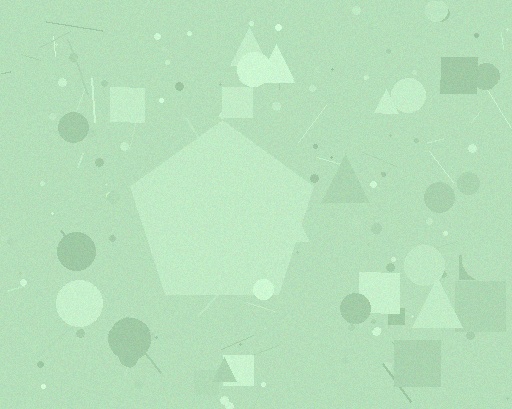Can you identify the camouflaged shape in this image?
The camouflaged shape is a pentagon.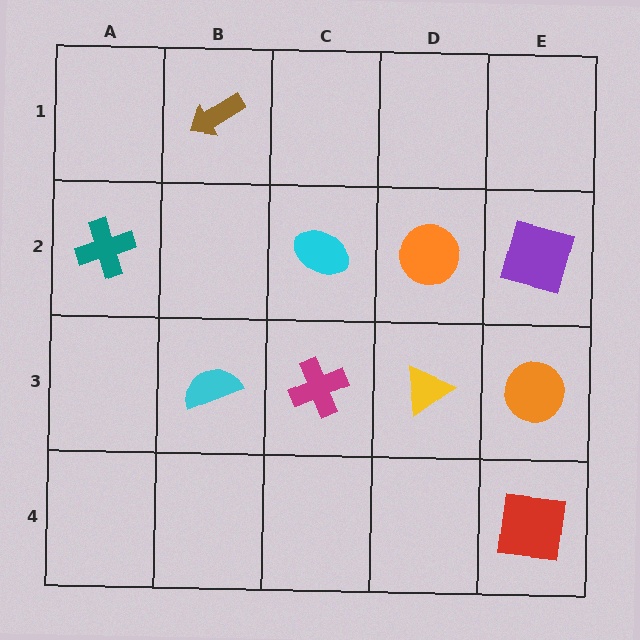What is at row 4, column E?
A red square.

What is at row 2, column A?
A teal cross.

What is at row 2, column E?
A purple square.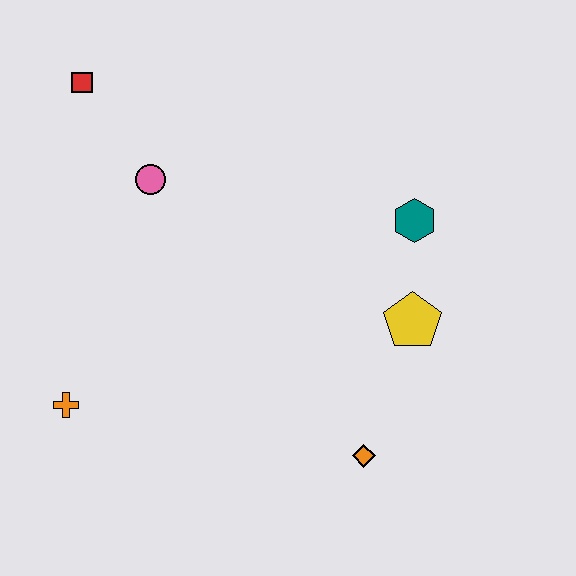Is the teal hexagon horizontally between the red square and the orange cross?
No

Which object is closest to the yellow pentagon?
The teal hexagon is closest to the yellow pentagon.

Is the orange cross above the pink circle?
No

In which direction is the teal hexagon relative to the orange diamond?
The teal hexagon is above the orange diamond.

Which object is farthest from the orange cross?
The teal hexagon is farthest from the orange cross.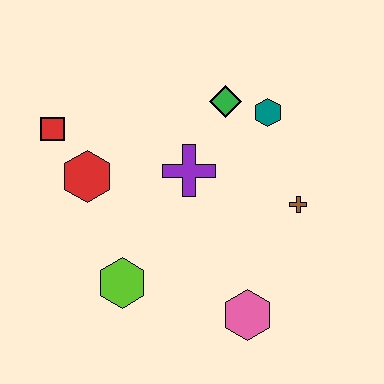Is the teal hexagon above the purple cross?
Yes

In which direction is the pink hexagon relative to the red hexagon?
The pink hexagon is to the right of the red hexagon.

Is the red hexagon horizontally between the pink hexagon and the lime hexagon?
No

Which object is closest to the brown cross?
The teal hexagon is closest to the brown cross.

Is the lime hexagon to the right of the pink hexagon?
No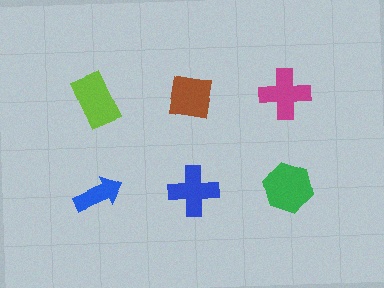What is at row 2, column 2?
A blue cross.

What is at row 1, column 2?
A brown square.